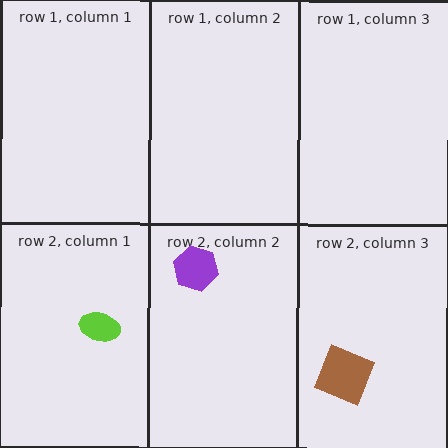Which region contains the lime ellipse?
The row 2, column 1 region.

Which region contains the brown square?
The row 2, column 3 region.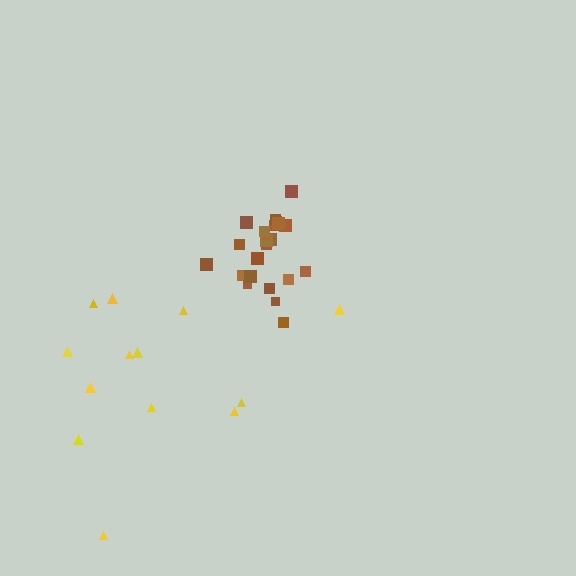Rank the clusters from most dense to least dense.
brown, yellow.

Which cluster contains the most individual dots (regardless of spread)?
Brown (23).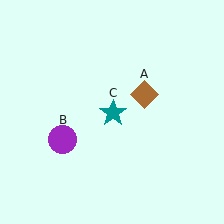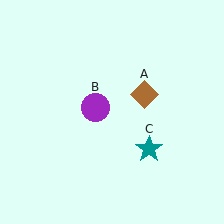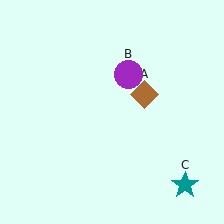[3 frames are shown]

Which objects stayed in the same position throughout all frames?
Brown diamond (object A) remained stationary.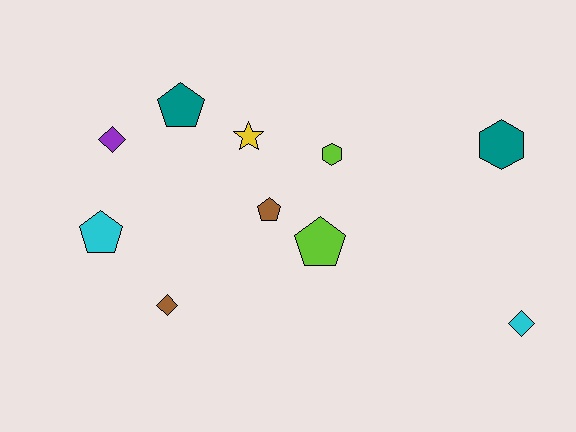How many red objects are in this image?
There are no red objects.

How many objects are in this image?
There are 10 objects.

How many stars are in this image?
There is 1 star.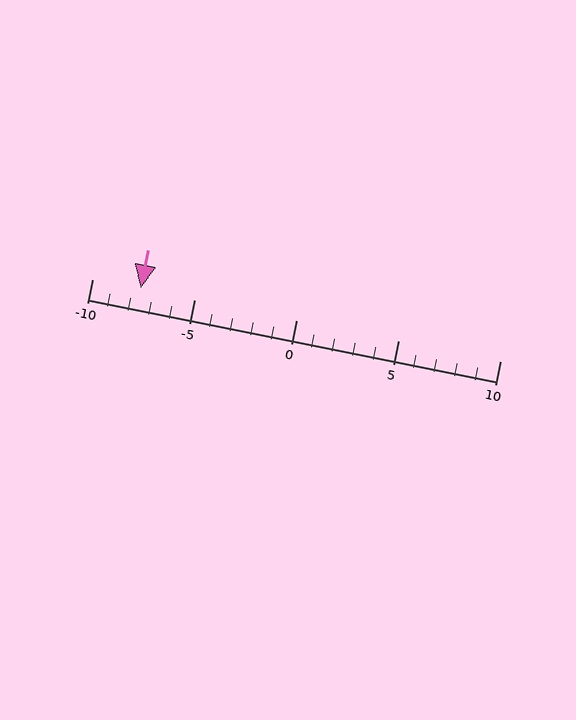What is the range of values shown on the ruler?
The ruler shows values from -10 to 10.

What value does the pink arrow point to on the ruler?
The pink arrow points to approximately -8.